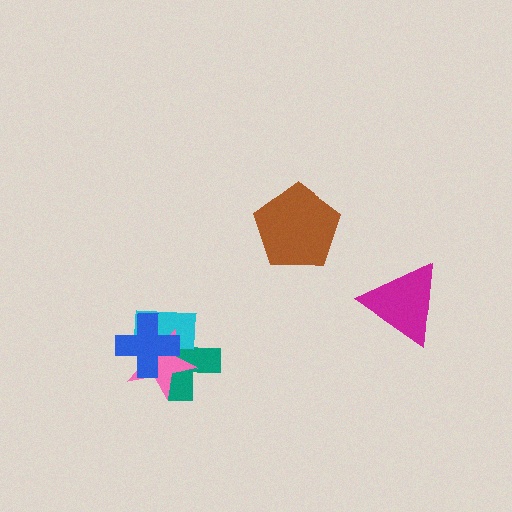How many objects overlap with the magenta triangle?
0 objects overlap with the magenta triangle.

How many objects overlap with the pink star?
3 objects overlap with the pink star.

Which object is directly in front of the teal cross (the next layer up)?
The cyan rectangle is directly in front of the teal cross.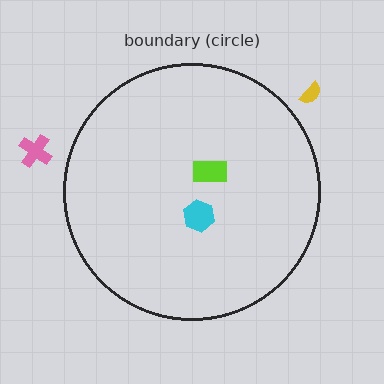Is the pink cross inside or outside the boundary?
Outside.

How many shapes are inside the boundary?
2 inside, 2 outside.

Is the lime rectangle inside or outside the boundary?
Inside.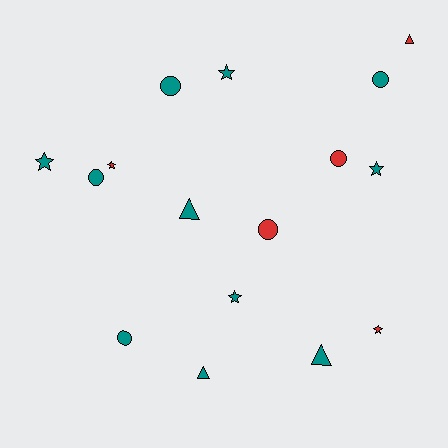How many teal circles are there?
There are 4 teal circles.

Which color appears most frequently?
Teal, with 11 objects.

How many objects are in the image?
There are 16 objects.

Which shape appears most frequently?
Circle, with 6 objects.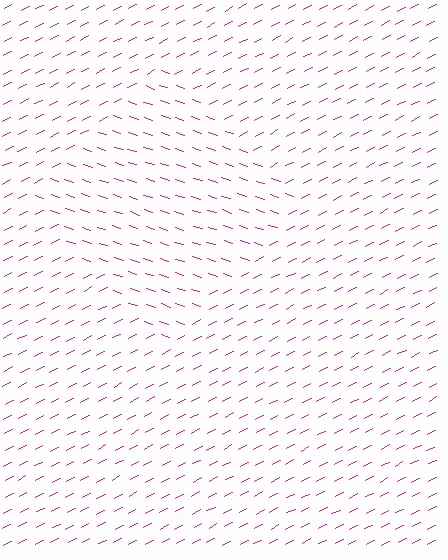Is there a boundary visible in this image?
Yes, there is a texture boundary formed by a change in line orientation.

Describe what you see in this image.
The image is filled with small magenta line segments. A diamond region in the image has lines oriented differently from the surrounding lines, creating a visible texture boundary.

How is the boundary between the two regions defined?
The boundary is defined purely by a change in line orientation (approximately 45 degrees difference). All lines are the same color and thickness.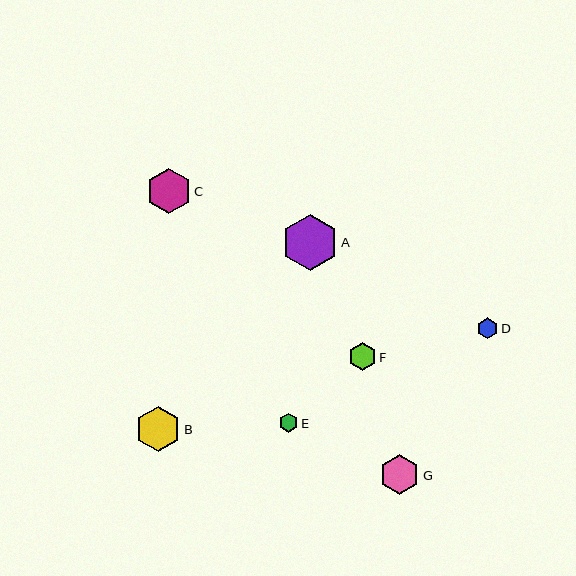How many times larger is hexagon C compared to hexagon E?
Hexagon C is approximately 2.4 times the size of hexagon E.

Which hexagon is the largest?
Hexagon A is the largest with a size of approximately 57 pixels.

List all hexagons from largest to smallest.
From largest to smallest: A, B, C, G, F, D, E.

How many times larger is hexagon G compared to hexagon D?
Hexagon G is approximately 1.9 times the size of hexagon D.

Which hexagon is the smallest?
Hexagon E is the smallest with a size of approximately 19 pixels.